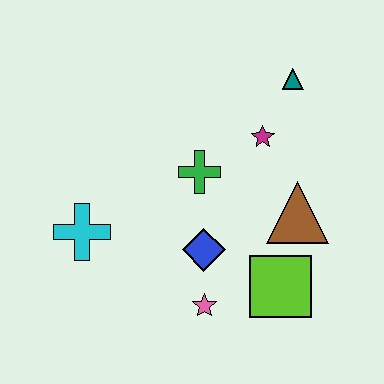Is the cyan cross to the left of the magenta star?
Yes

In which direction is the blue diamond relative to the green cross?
The blue diamond is below the green cross.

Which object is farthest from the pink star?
The teal triangle is farthest from the pink star.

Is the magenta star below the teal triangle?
Yes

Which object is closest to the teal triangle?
The magenta star is closest to the teal triangle.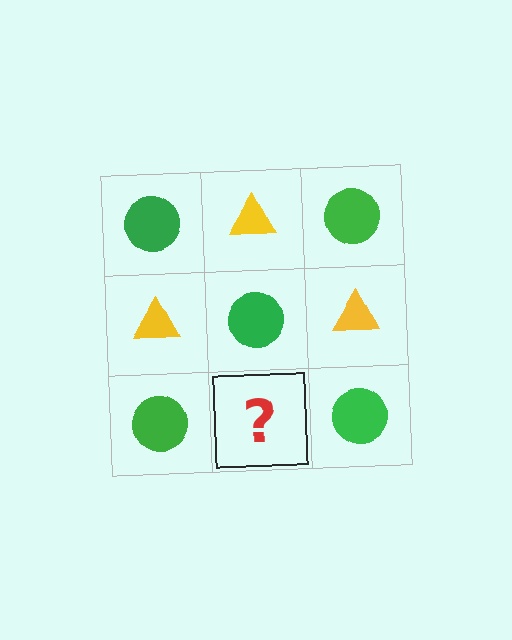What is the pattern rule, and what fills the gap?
The rule is that it alternates green circle and yellow triangle in a checkerboard pattern. The gap should be filled with a yellow triangle.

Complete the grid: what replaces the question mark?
The question mark should be replaced with a yellow triangle.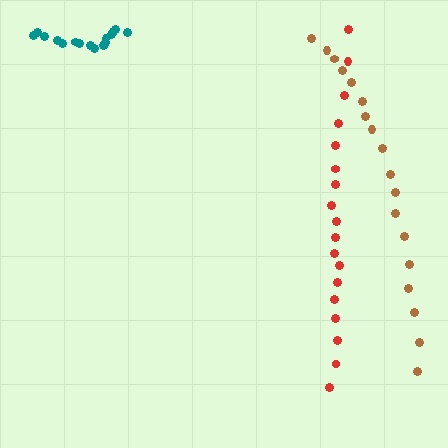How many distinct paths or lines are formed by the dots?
There are 3 distinct paths.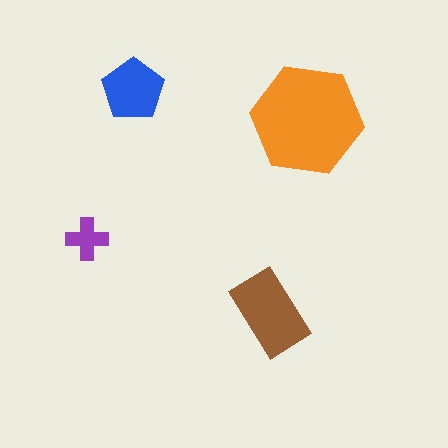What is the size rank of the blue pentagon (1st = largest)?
3rd.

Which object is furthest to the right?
The orange hexagon is rightmost.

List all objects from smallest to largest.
The purple cross, the blue pentagon, the brown rectangle, the orange hexagon.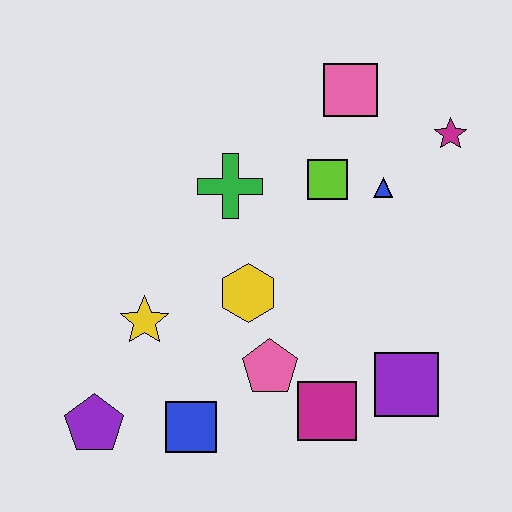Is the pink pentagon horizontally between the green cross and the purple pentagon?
No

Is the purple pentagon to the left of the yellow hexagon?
Yes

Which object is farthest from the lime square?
The purple pentagon is farthest from the lime square.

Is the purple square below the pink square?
Yes